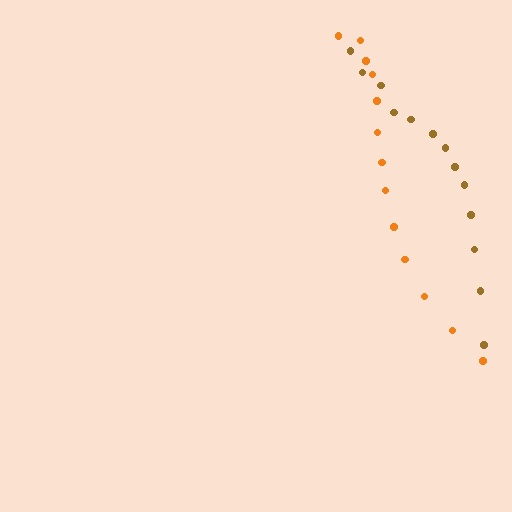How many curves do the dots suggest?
There are 2 distinct paths.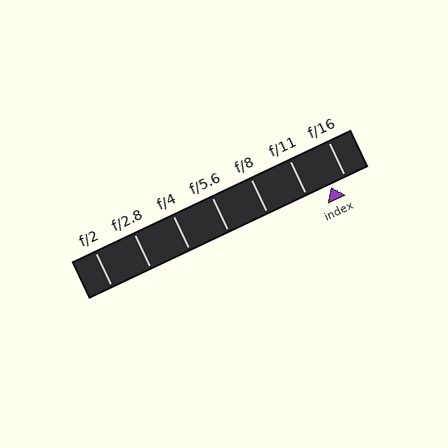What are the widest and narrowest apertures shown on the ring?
The widest aperture shown is f/2 and the narrowest is f/16.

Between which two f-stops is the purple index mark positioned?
The index mark is between f/11 and f/16.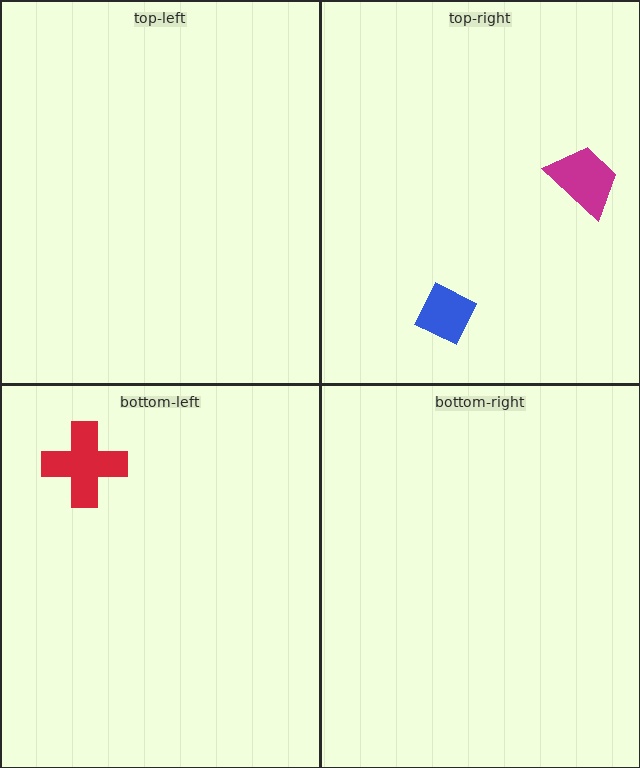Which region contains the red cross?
The bottom-left region.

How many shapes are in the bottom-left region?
1.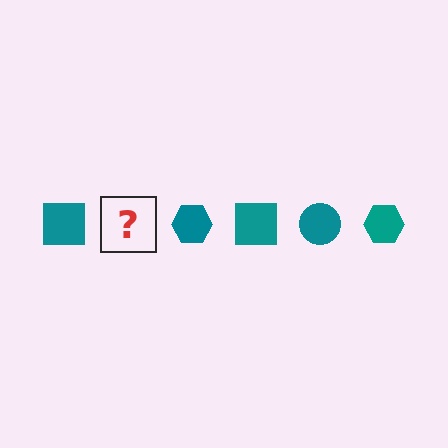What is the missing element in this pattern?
The missing element is a teal circle.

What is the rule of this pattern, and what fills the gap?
The rule is that the pattern cycles through square, circle, hexagon shapes in teal. The gap should be filled with a teal circle.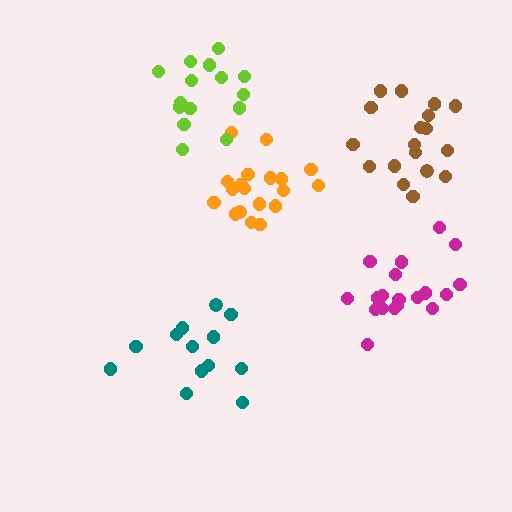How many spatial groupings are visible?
There are 5 spatial groupings.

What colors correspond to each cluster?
The clusters are colored: brown, orange, teal, lime, magenta.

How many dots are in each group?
Group 1: 18 dots, Group 2: 19 dots, Group 3: 13 dots, Group 4: 15 dots, Group 5: 19 dots (84 total).